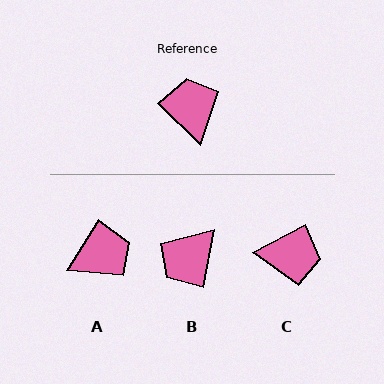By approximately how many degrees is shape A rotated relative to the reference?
Approximately 77 degrees clockwise.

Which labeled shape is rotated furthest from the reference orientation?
B, about 123 degrees away.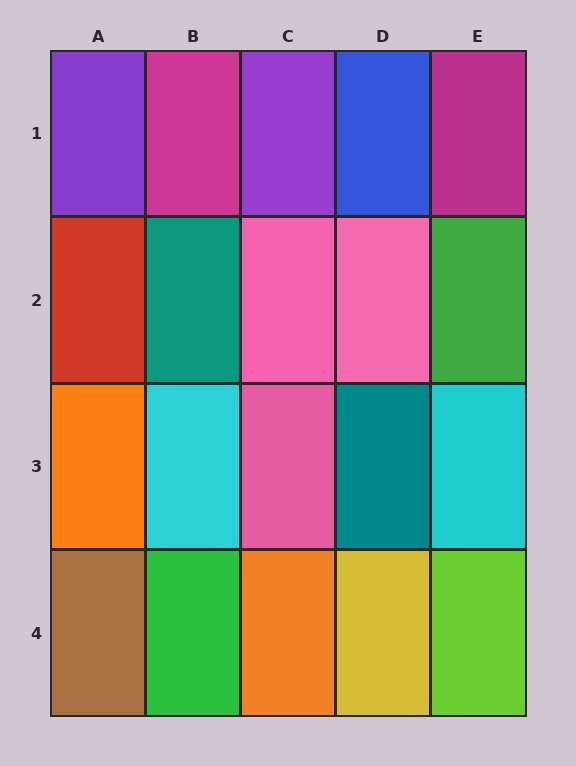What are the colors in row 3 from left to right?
Orange, cyan, pink, teal, cyan.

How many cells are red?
1 cell is red.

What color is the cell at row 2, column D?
Pink.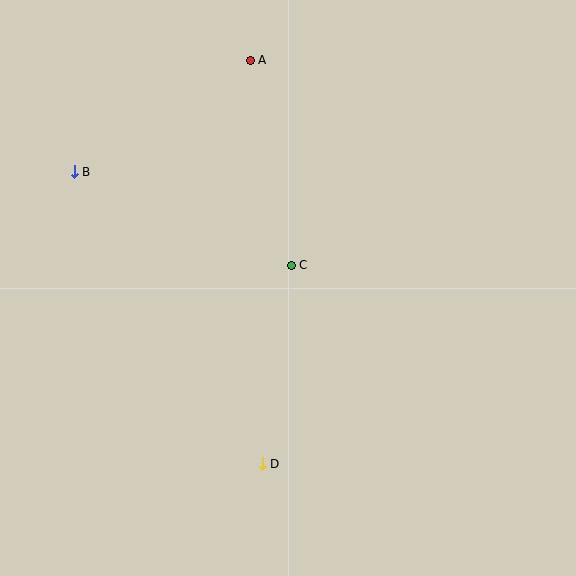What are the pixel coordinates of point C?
Point C is at (291, 265).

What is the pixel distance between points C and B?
The distance between C and B is 237 pixels.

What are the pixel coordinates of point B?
Point B is at (74, 172).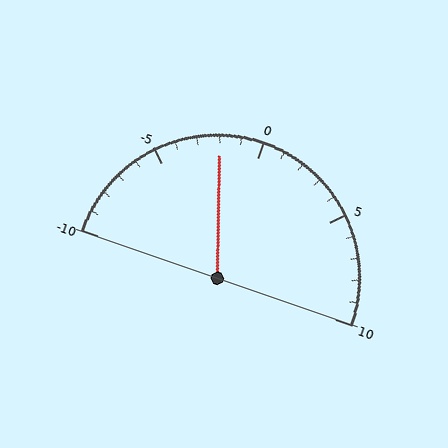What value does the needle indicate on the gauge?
The needle indicates approximately -2.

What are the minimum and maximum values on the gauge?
The gauge ranges from -10 to 10.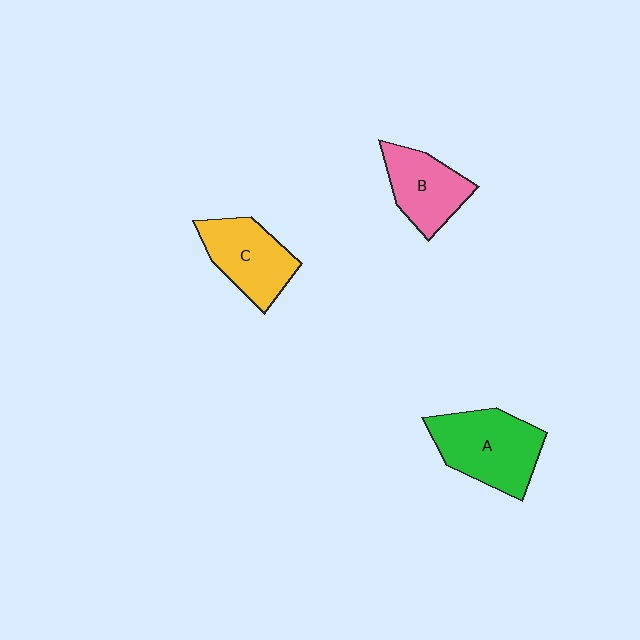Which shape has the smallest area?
Shape B (pink).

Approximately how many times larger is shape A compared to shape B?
Approximately 1.4 times.